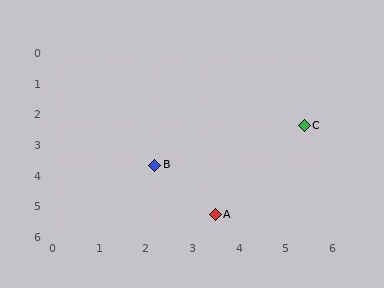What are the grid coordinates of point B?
Point B is at approximately (2.2, 3.7).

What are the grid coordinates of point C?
Point C is at approximately (5.4, 2.4).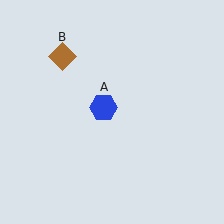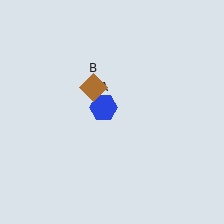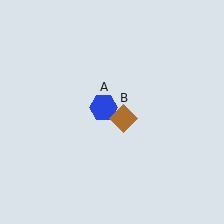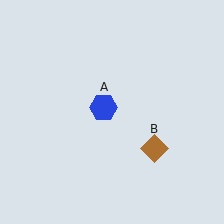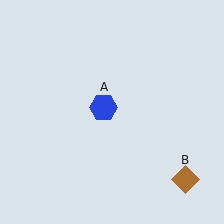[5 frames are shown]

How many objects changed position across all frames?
1 object changed position: brown diamond (object B).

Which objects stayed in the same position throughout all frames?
Blue hexagon (object A) remained stationary.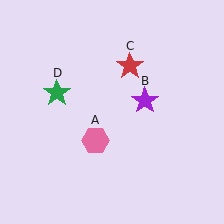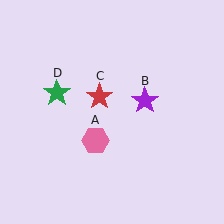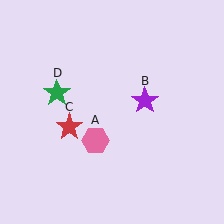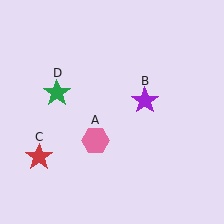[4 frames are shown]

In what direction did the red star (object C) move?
The red star (object C) moved down and to the left.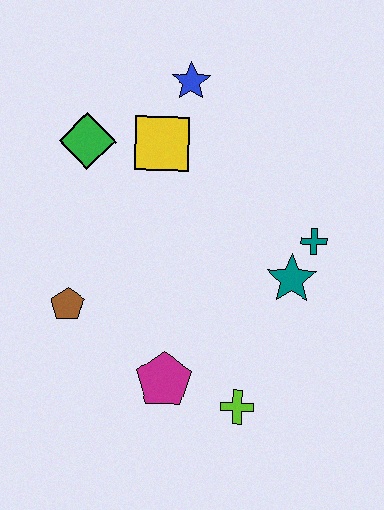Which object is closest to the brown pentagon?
The magenta pentagon is closest to the brown pentagon.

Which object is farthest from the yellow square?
The lime cross is farthest from the yellow square.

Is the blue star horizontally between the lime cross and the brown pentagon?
Yes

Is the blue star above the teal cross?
Yes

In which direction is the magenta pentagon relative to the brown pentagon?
The magenta pentagon is to the right of the brown pentagon.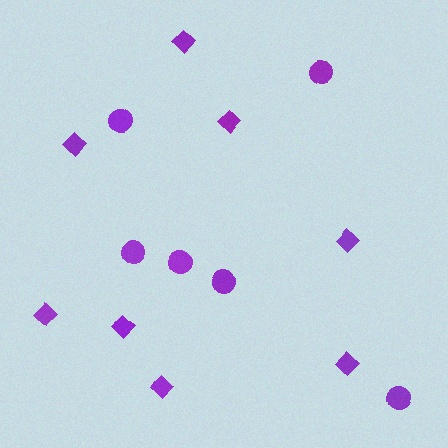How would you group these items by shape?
There are 2 groups: one group of circles (6) and one group of diamonds (8).